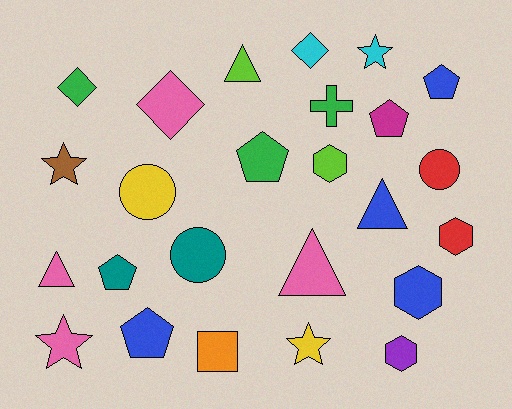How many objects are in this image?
There are 25 objects.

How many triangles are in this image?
There are 4 triangles.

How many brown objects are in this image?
There is 1 brown object.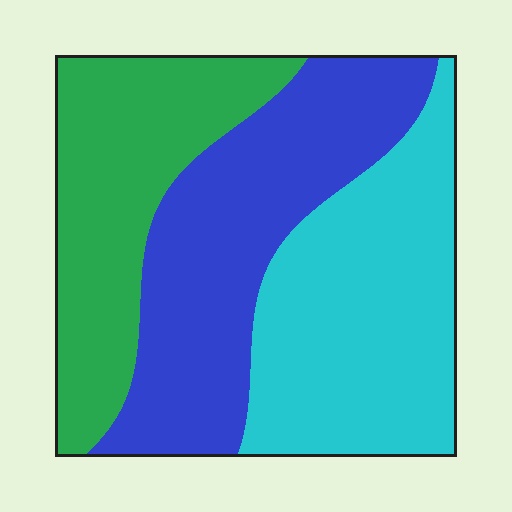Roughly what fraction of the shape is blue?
Blue takes up about one third (1/3) of the shape.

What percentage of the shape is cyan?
Cyan takes up about three eighths (3/8) of the shape.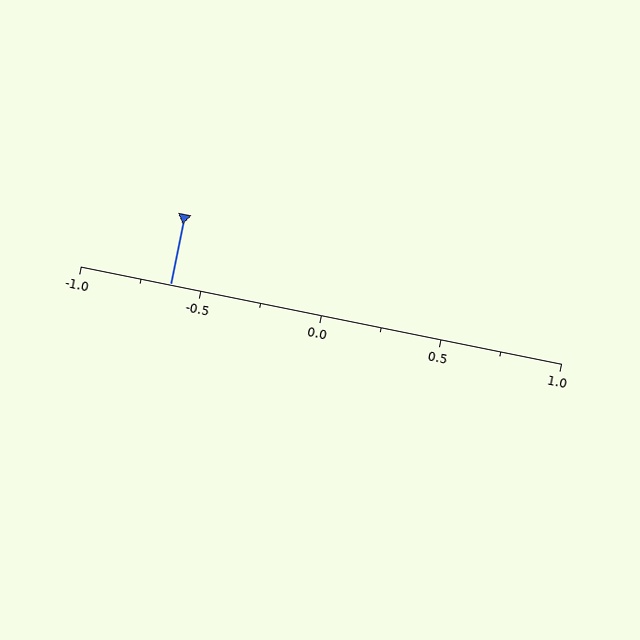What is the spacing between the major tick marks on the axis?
The major ticks are spaced 0.5 apart.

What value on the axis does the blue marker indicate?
The marker indicates approximately -0.62.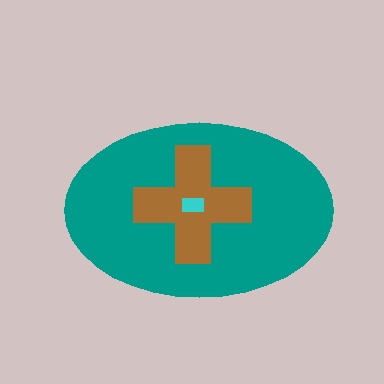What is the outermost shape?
The teal ellipse.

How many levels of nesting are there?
3.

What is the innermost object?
The cyan rectangle.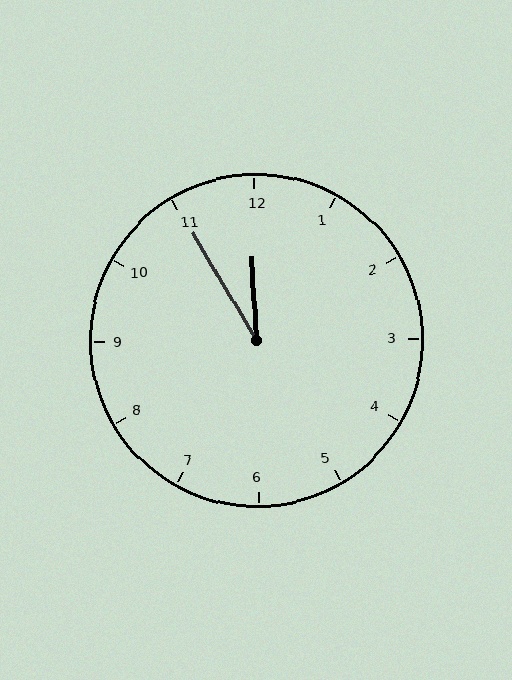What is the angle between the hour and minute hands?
Approximately 28 degrees.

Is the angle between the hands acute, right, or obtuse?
It is acute.